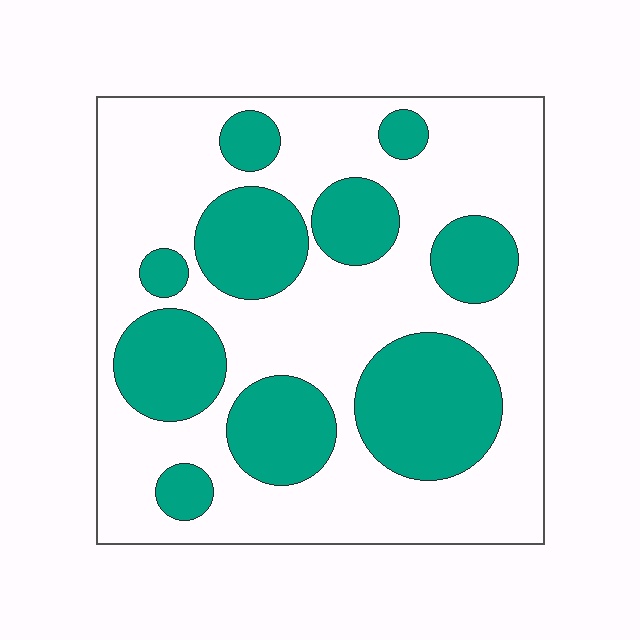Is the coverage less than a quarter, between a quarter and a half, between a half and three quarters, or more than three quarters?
Between a quarter and a half.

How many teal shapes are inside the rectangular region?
10.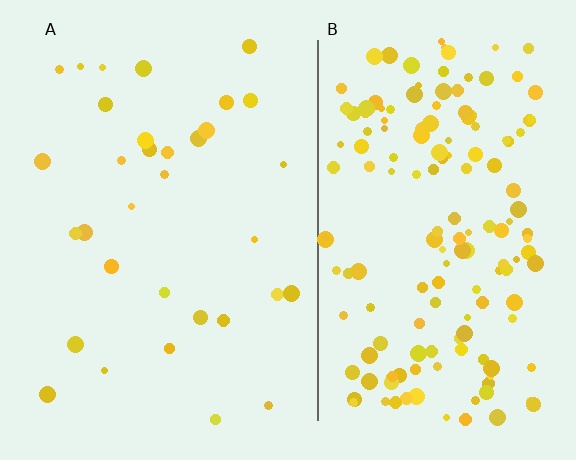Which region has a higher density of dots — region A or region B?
B (the right).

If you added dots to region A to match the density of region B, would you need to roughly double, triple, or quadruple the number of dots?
Approximately quadruple.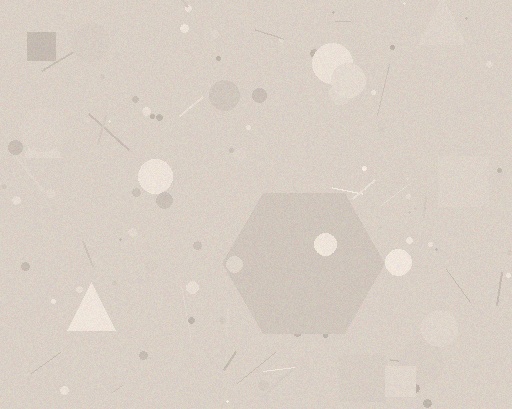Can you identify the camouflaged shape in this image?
The camouflaged shape is a hexagon.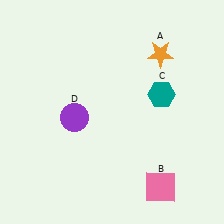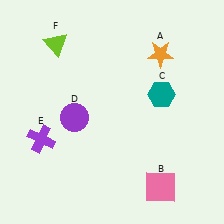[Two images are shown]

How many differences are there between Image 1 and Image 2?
There are 2 differences between the two images.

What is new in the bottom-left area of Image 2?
A purple cross (E) was added in the bottom-left area of Image 2.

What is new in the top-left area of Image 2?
A lime triangle (F) was added in the top-left area of Image 2.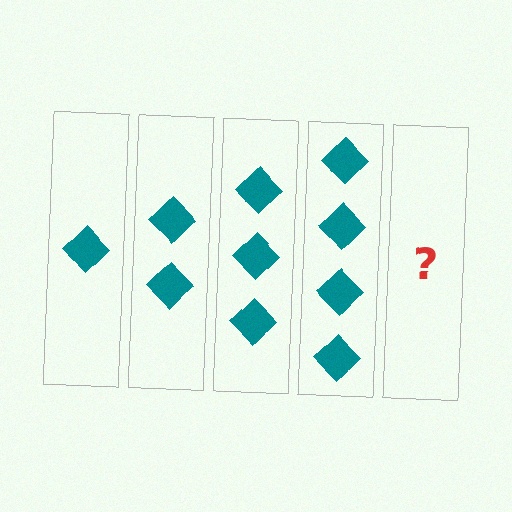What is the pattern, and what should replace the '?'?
The pattern is that each step adds one more diamond. The '?' should be 5 diamonds.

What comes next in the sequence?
The next element should be 5 diamonds.